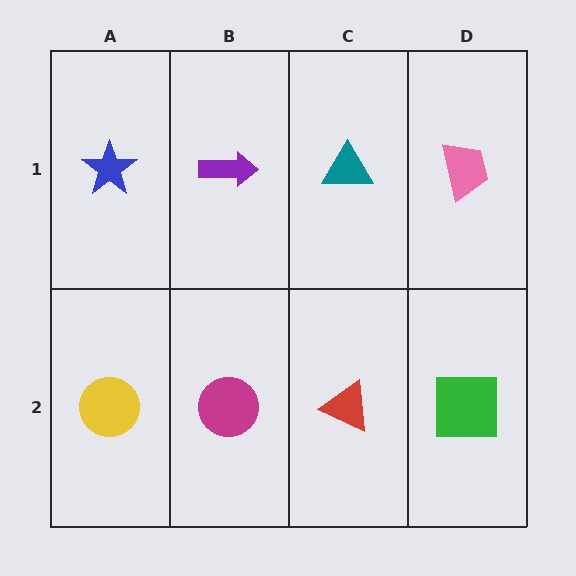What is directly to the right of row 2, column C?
A green square.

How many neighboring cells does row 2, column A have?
2.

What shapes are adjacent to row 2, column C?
A teal triangle (row 1, column C), a magenta circle (row 2, column B), a green square (row 2, column D).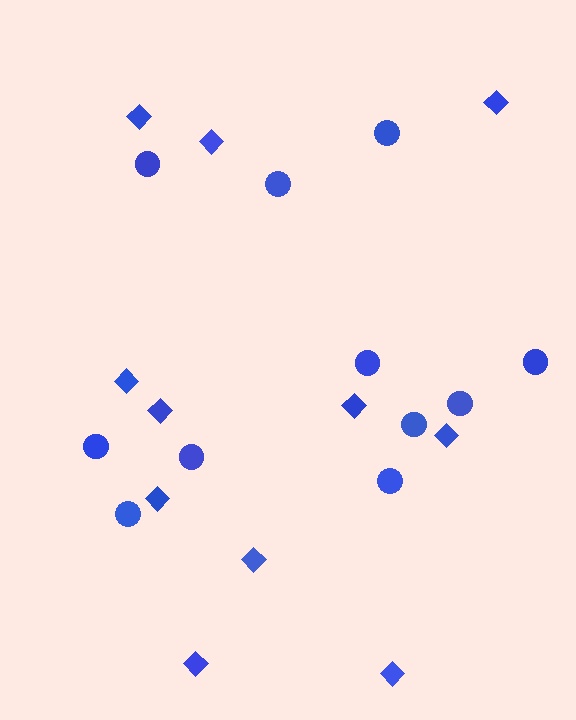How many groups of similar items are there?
There are 2 groups: one group of circles (11) and one group of diamonds (11).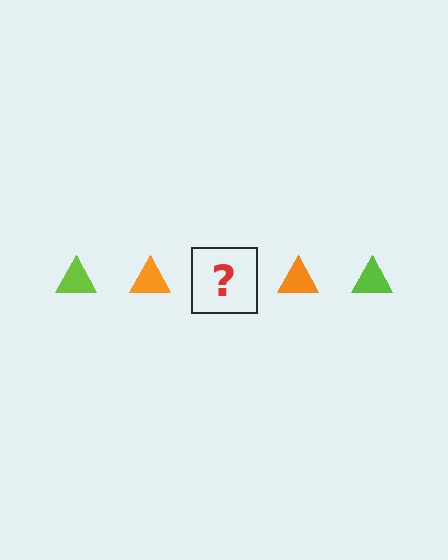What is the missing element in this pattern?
The missing element is a lime triangle.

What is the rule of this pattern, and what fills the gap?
The rule is that the pattern cycles through lime, orange triangles. The gap should be filled with a lime triangle.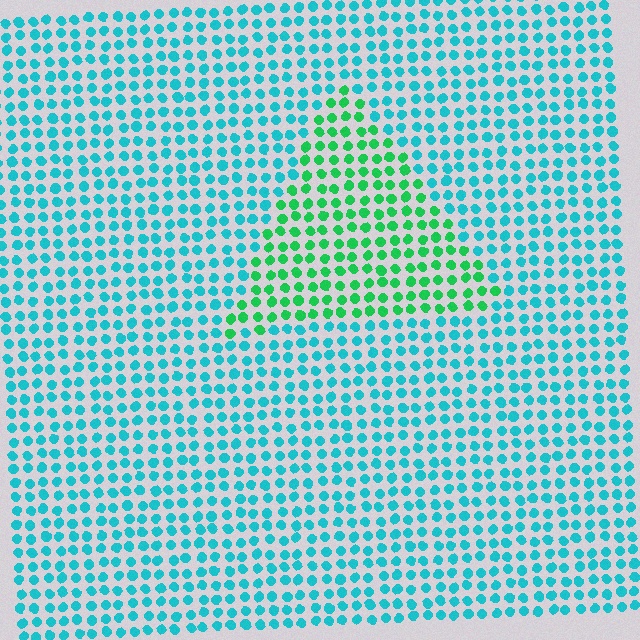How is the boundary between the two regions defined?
The boundary is defined purely by a slight shift in hue (about 44 degrees). Spacing, size, and orientation are identical on both sides.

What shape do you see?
I see a triangle.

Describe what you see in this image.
The image is filled with small cyan elements in a uniform arrangement. A triangle-shaped region is visible where the elements are tinted to a slightly different hue, forming a subtle color boundary.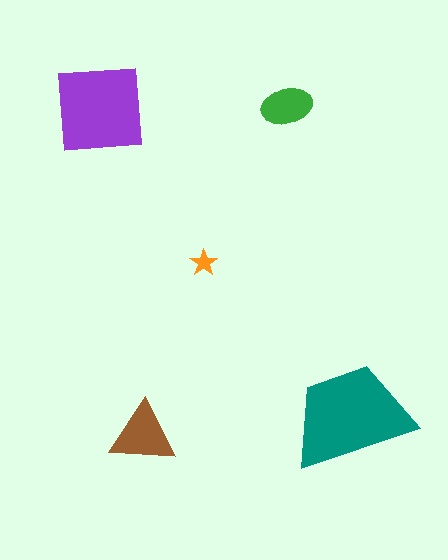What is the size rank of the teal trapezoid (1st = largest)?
1st.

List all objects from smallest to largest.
The orange star, the green ellipse, the brown triangle, the purple square, the teal trapezoid.